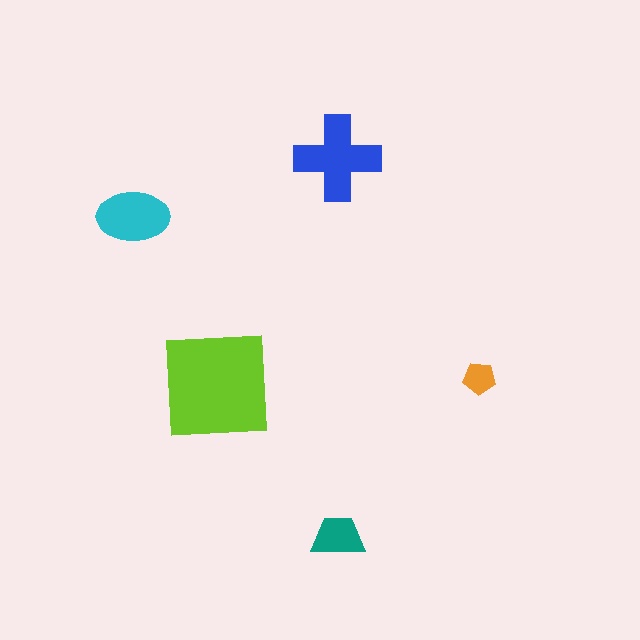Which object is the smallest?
The orange pentagon.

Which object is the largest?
The lime square.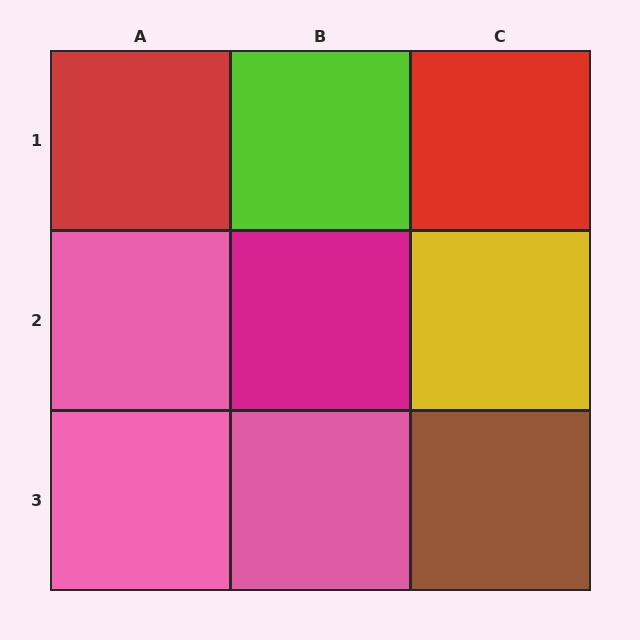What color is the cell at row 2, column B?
Magenta.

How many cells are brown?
1 cell is brown.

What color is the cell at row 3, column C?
Brown.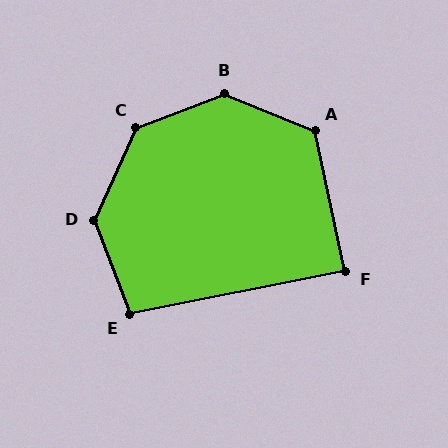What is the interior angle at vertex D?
Approximately 134 degrees (obtuse).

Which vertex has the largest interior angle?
B, at approximately 137 degrees.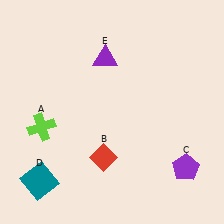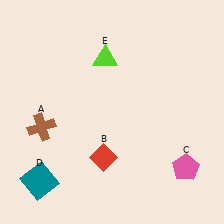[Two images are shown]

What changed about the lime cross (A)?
In Image 1, A is lime. In Image 2, it changed to brown.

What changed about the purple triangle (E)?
In Image 1, E is purple. In Image 2, it changed to lime.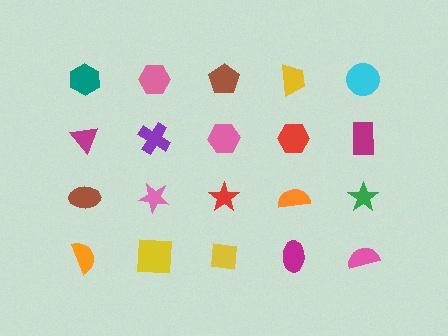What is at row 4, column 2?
A yellow square.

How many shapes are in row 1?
5 shapes.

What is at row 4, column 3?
A yellow square.